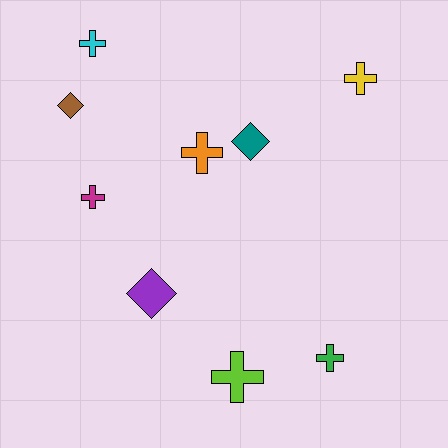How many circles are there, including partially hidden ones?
There are no circles.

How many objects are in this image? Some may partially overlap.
There are 9 objects.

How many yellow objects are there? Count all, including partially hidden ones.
There is 1 yellow object.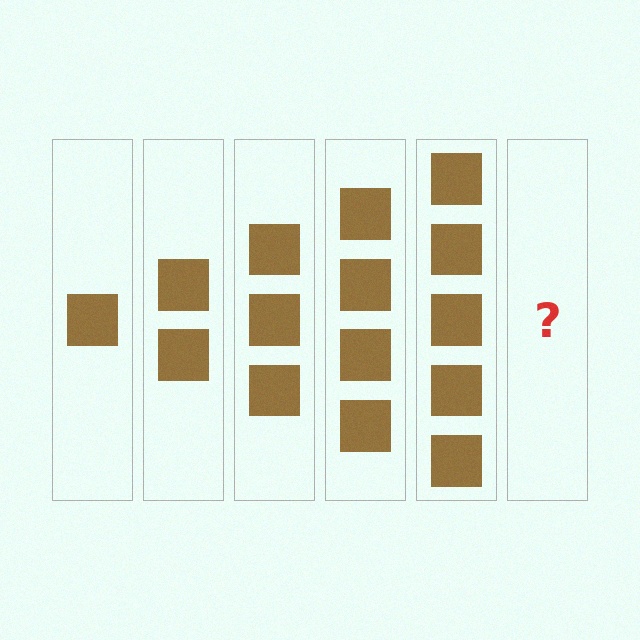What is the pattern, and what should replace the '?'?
The pattern is that each step adds one more square. The '?' should be 6 squares.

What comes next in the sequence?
The next element should be 6 squares.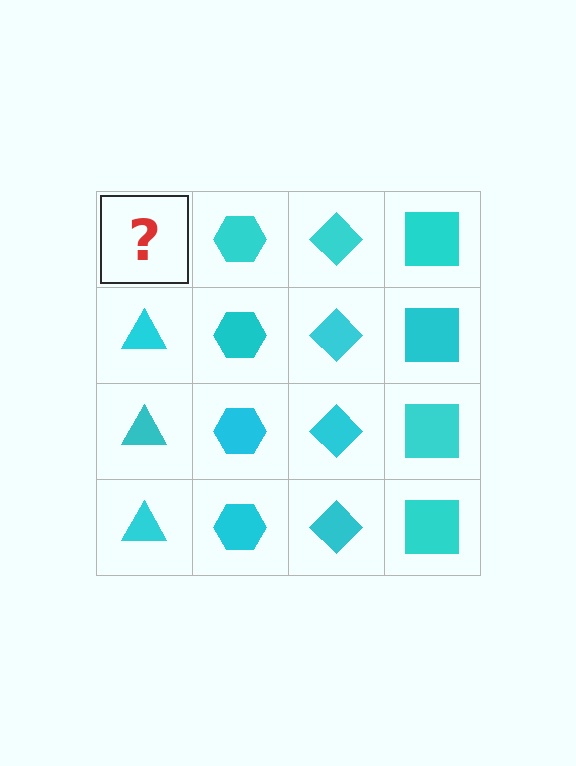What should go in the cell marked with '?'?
The missing cell should contain a cyan triangle.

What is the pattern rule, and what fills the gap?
The rule is that each column has a consistent shape. The gap should be filled with a cyan triangle.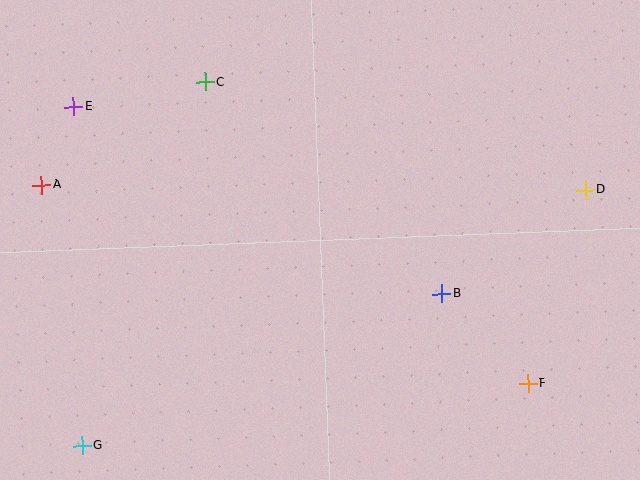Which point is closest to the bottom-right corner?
Point F is closest to the bottom-right corner.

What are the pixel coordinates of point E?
Point E is at (73, 107).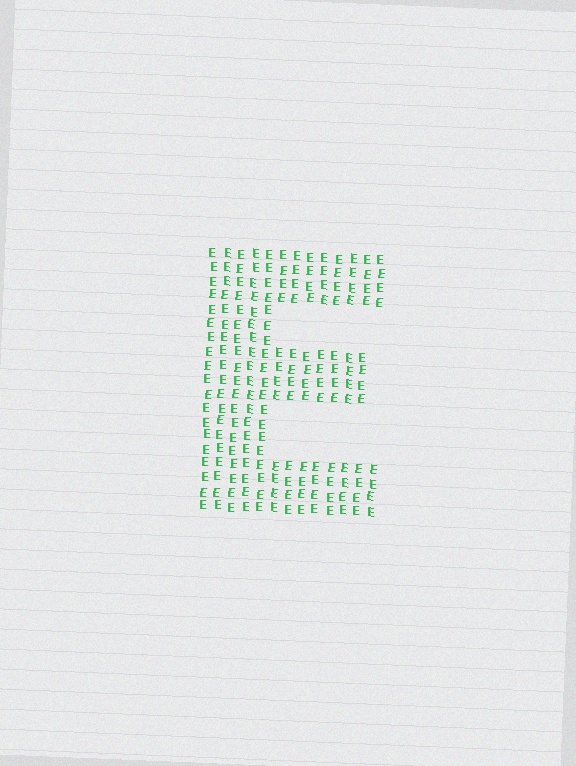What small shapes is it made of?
It is made of small letter E's.